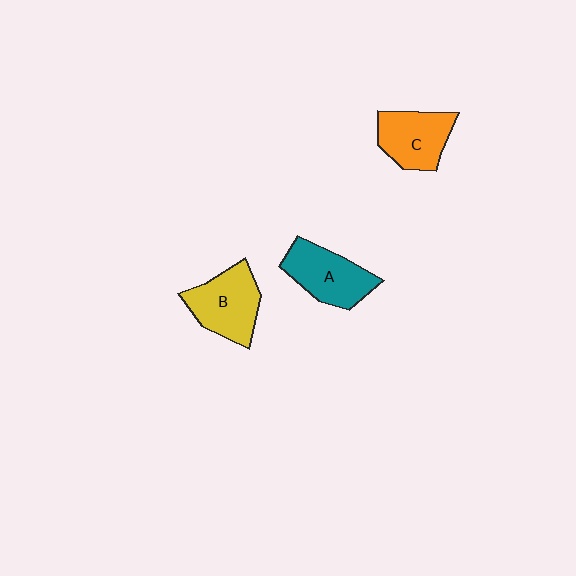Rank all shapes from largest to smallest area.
From largest to smallest: B (yellow), A (teal), C (orange).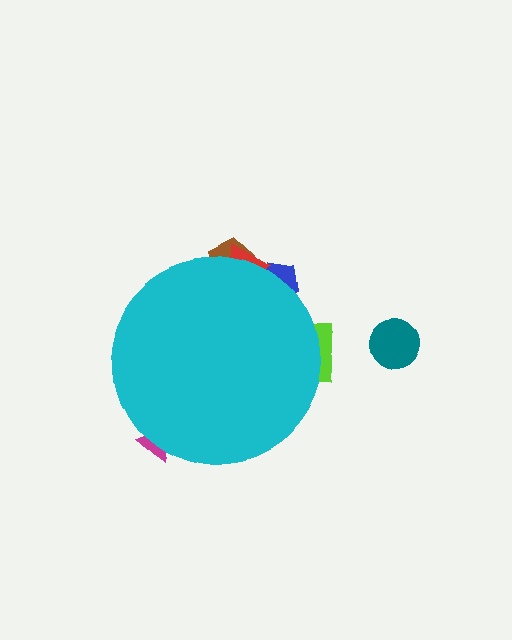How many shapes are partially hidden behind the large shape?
5 shapes are partially hidden.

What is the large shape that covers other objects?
A cyan circle.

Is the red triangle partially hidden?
Yes, the red triangle is partially hidden behind the cyan circle.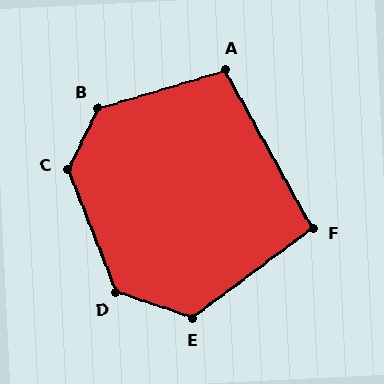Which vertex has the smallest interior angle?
F, at approximately 98 degrees.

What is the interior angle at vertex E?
Approximately 125 degrees (obtuse).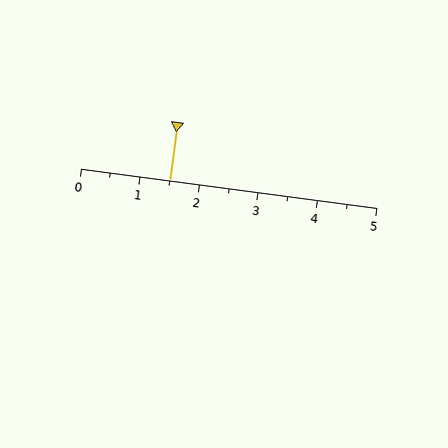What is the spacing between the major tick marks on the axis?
The major ticks are spaced 1 apart.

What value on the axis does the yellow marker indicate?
The marker indicates approximately 1.5.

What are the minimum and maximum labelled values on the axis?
The axis runs from 0 to 5.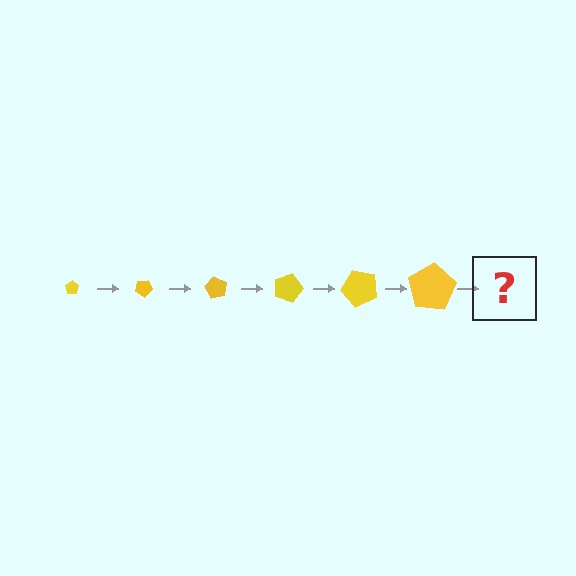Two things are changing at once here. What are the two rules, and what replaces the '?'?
The two rules are that the pentagon grows larger each step and it rotates 30 degrees each step. The '?' should be a pentagon, larger than the previous one and rotated 180 degrees from the start.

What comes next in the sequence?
The next element should be a pentagon, larger than the previous one and rotated 180 degrees from the start.